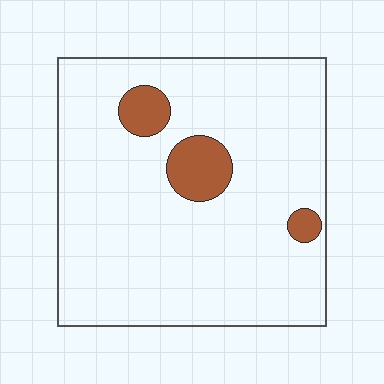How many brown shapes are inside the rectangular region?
3.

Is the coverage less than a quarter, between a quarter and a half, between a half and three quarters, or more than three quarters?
Less than a quarter.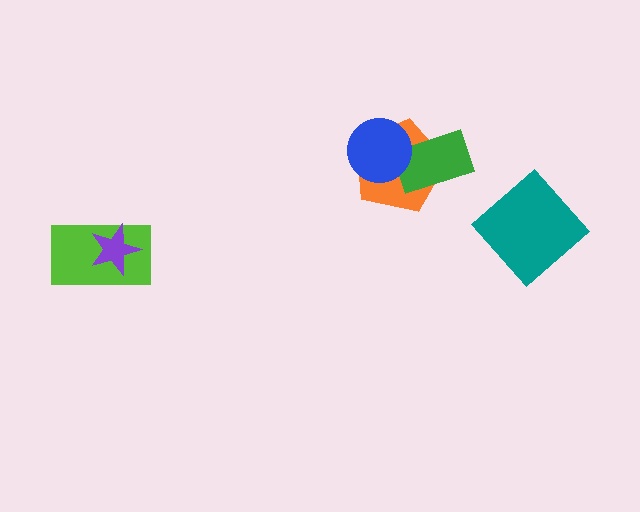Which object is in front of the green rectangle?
The blue circle is in front of the green rectangle.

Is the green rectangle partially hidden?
Yes, it is partially covered by another shape.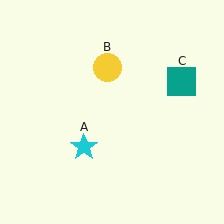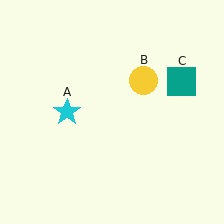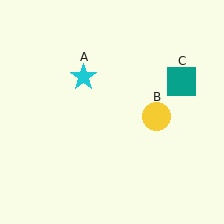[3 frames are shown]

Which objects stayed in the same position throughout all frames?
Teal square (object C) remained stationary.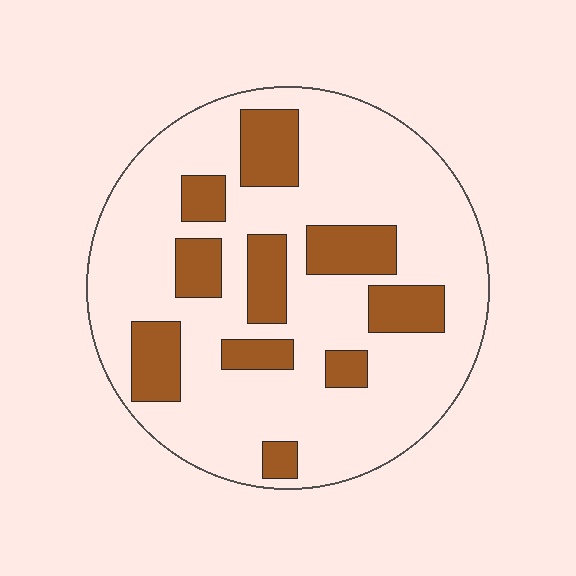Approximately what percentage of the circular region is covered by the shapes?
Approximately 25%.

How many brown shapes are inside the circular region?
10.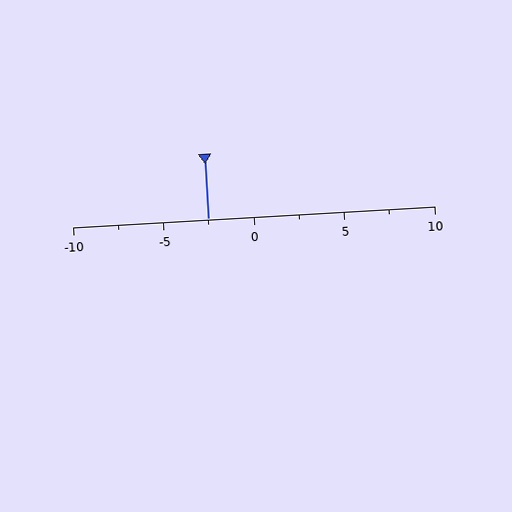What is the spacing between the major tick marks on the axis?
The major ticks are spaced 5 apart.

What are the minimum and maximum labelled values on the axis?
The axis runs from -10 to 10.